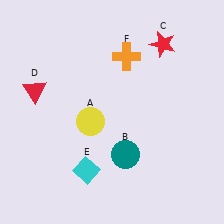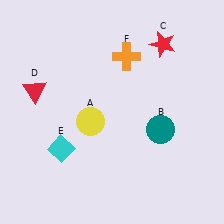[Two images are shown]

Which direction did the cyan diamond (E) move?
The cyan diamond (E) moved left.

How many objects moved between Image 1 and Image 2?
2 objects moved between the two images.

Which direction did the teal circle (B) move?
The teal circle (B) moved right.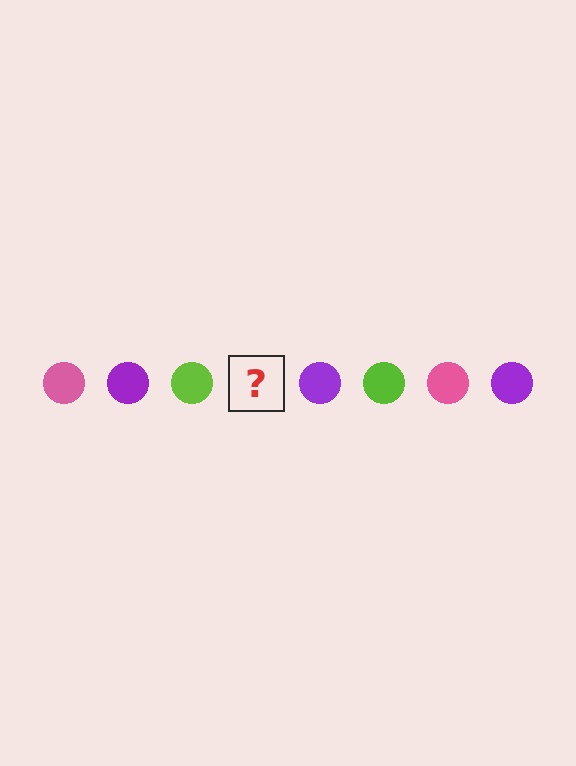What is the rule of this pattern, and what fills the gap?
The rule is that the pattern cycles through pink, purple, lime circles. The gap should be filled with a pink circle.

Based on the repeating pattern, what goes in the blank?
The blank should be a pink circle.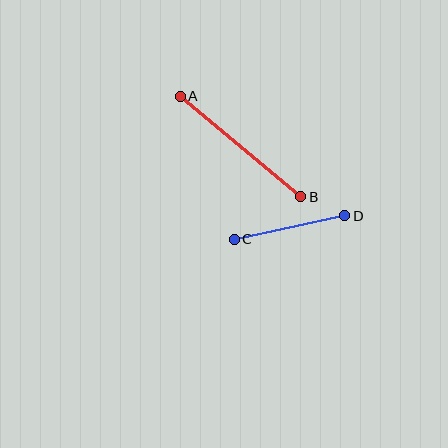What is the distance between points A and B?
The distance is approximately 157 pixels.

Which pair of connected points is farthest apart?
Points A and B are farthest apart.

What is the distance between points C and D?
The distance is approximately 113 pixels.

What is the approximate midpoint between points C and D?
The midpoint is at approximately (289, 227) pixels.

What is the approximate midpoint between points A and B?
The midpoint is at approximately (241, 146) pixels.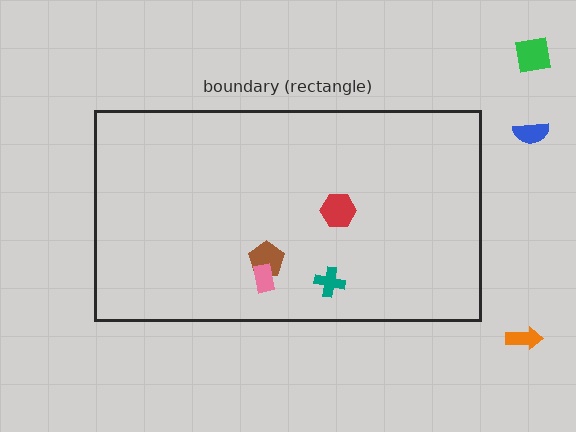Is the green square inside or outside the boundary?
Outside.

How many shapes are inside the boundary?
4 inside, 3 outside.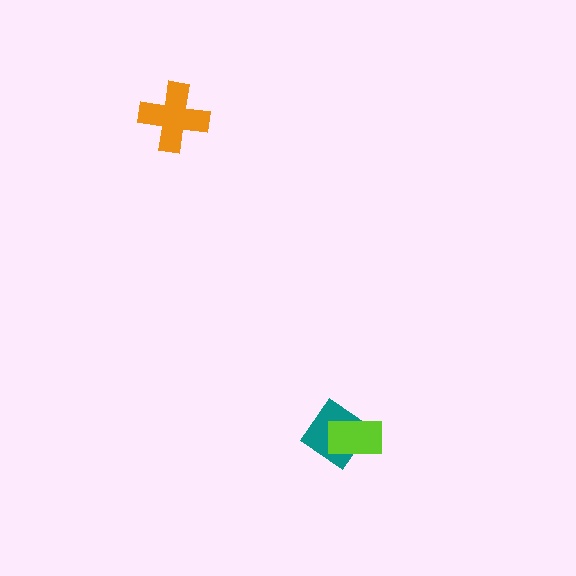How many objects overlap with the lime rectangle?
1 object overlaps with the lime rectangle.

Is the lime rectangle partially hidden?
No, no other shape covers it.